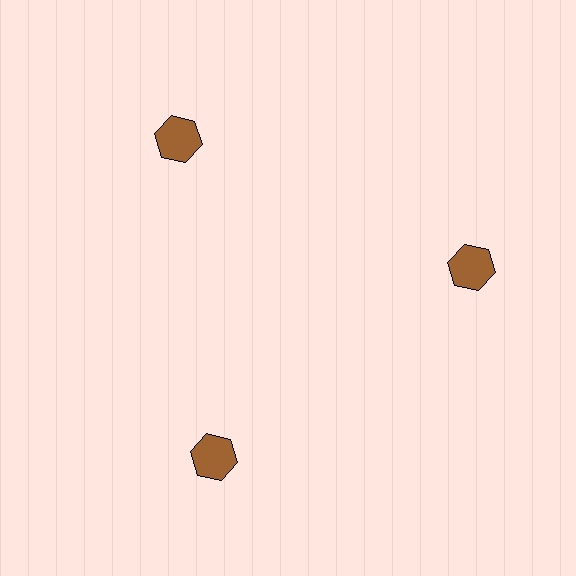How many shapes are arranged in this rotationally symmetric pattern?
There are 3 shapes, arranged in 3 groups of 1.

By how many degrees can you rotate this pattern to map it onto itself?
The pattern maps onto itself every 120 degrees of rotation.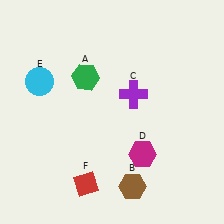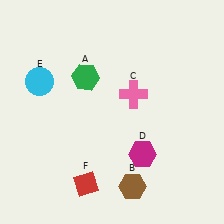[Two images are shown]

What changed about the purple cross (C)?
In Image 1, C is purple. In Image 2, it changed to pink.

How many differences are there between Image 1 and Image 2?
There is 1 difference between the two images.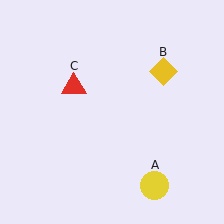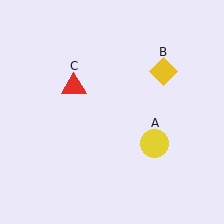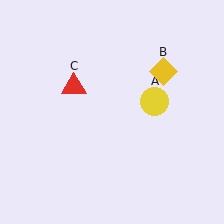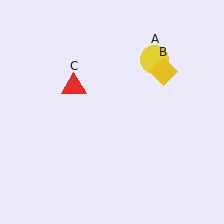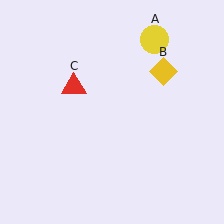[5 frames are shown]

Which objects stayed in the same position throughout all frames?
Yellow diamond (object B) and red triangle (object C) remained stationary.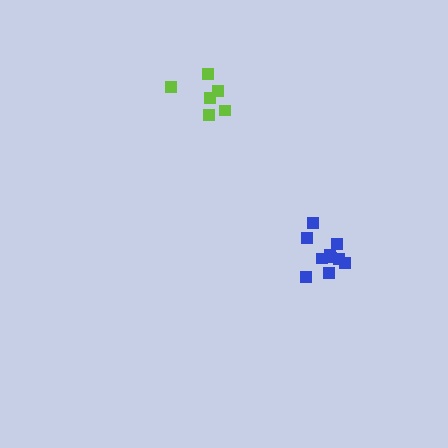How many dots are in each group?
Group 1: 6 dots, Group 2: 10 dots (16 total).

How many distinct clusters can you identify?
There are 2 distinct clusters.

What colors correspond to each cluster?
The clusters are colored: lime, blue.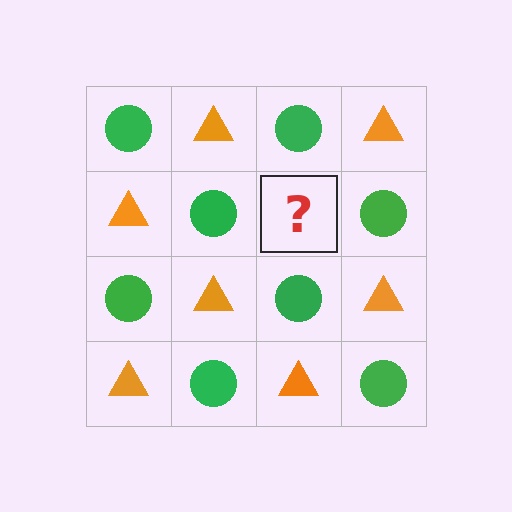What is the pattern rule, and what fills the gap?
The rule is that it alternates green circle and orange triangle in a checkerboard pattern. The gap should be filled with an orange triangle.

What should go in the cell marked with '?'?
The missing cell should contain an orange triangle.